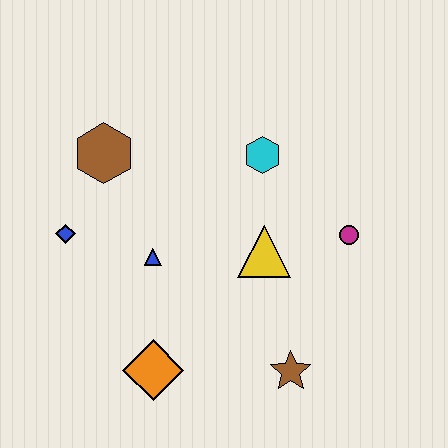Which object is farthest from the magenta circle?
The blue diamond is farthest from the magenta circle.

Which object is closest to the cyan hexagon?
The yellow triangle is closest to the cyan hexagon.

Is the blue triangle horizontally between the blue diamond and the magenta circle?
Yes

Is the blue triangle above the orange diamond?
Yes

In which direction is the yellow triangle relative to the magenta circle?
The yellow triangle is to the left of the magenta circle.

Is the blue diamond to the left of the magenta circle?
Yes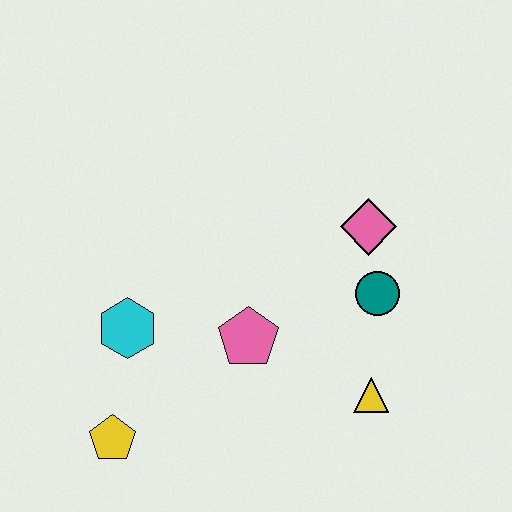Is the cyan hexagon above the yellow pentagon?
Yes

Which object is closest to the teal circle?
The pink diamond is closest to the teal circle.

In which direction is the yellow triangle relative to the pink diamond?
The yellow triangle is below the pink diamond.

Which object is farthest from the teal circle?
The yellow pentagon is farthest from the teal circle.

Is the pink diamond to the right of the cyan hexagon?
Yes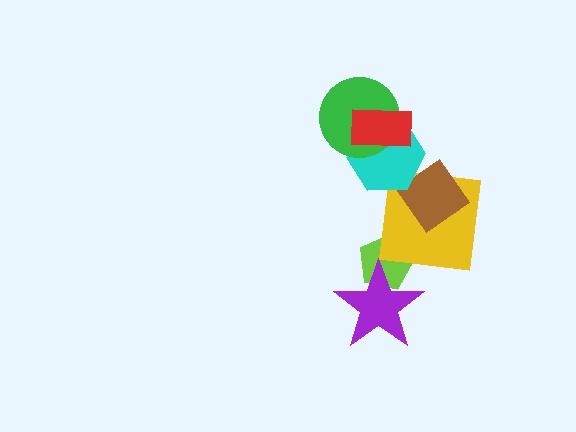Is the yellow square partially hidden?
Yes, it is partially covered by another shape.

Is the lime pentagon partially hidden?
Yes, it is partially covered by another shape.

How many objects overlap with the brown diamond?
2 objects overlap with the brown diamond.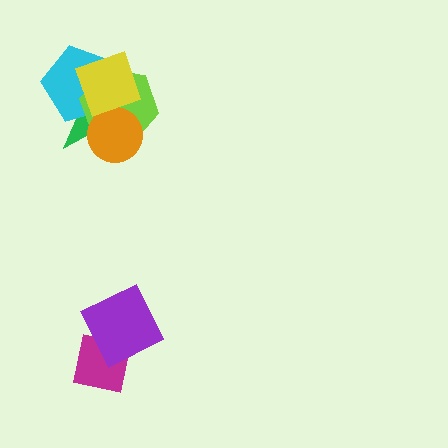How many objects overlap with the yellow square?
3 objects overlap with the yellow square.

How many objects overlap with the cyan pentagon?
3 objects overlap with the cyan pentagon.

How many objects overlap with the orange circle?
2 objects overlap with the orange circle.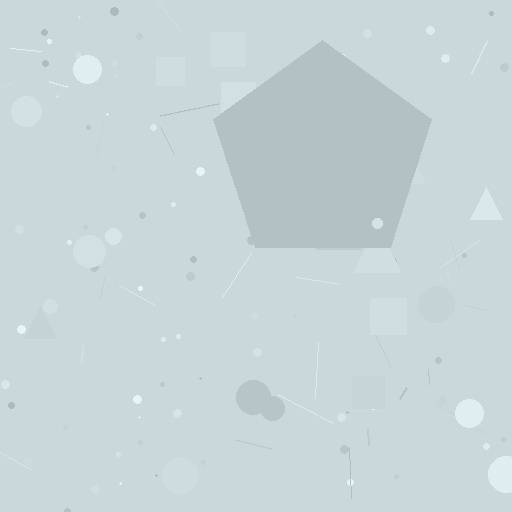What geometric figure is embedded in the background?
A pentagon is embedded in the background.